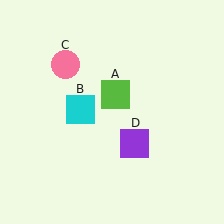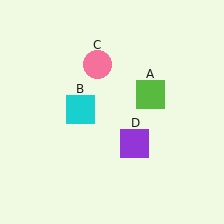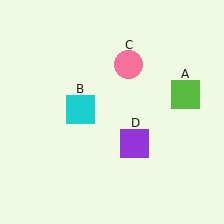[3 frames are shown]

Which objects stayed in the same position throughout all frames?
Cyan square (object B) and purple square (object D) remained stationary.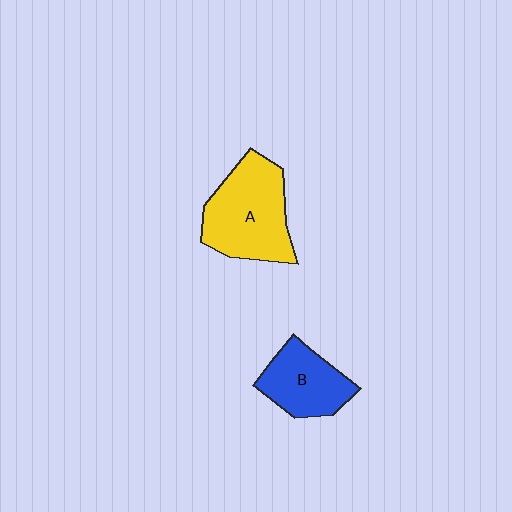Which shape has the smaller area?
Shape B (blue).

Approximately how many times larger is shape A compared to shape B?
Approximately 1.5 times.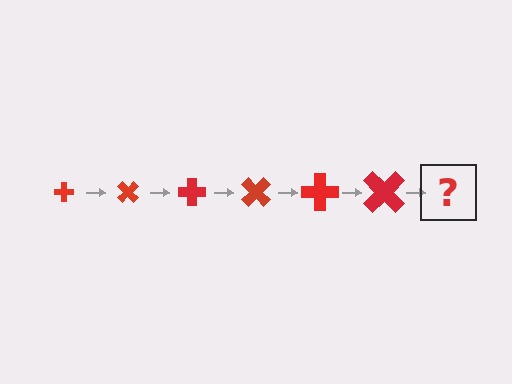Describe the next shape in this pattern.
It should be a cross, larger than the previous one and rotated 270 degrees from the start.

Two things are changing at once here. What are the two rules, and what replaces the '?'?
The two rules are that the cross grows larger each step and it rotates 45 degrees each step. The '?' should be a cross, larger than the previous one and rotated 270 degrees from the start.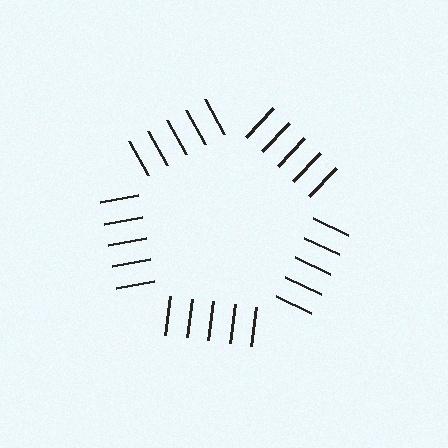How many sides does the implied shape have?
5 sides — the line-ends trace a pentagon.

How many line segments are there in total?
25 — 5 along each of the 5 edges.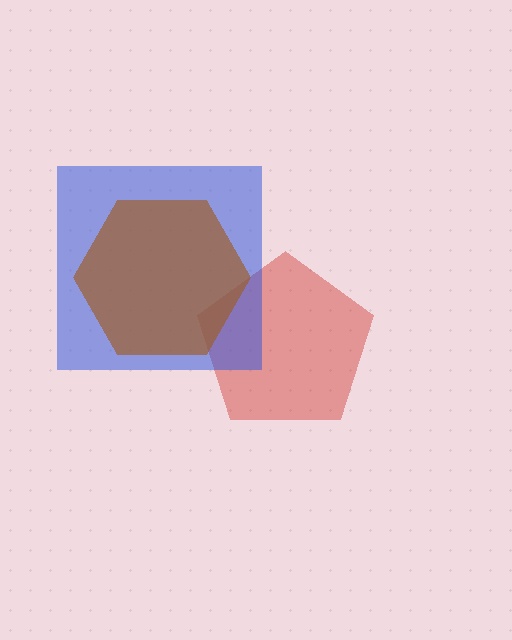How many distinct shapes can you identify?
There are 3 distinct shapes: a red pentagon, a blue square, a brown hexagon.